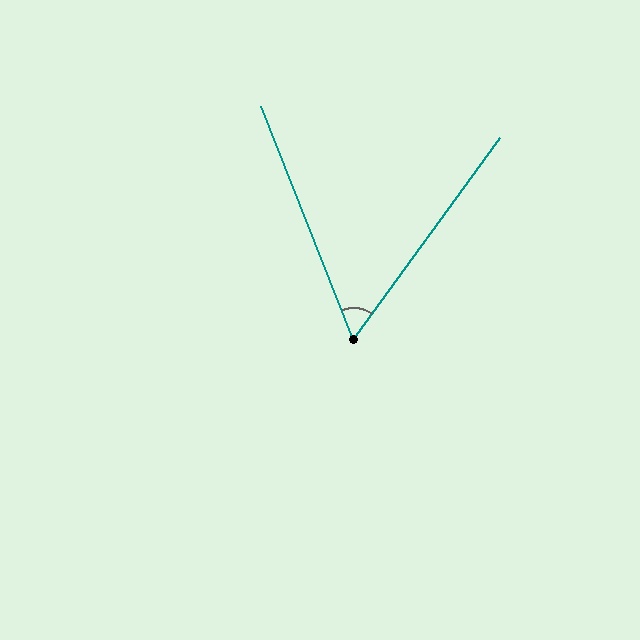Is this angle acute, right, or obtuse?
It is acute.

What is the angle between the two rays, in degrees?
Approximately 58 degrees.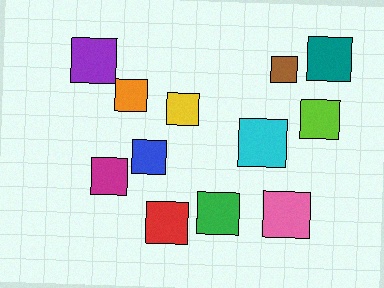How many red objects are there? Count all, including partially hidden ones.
There is 1 red object.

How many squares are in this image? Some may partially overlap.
There are 12 squares.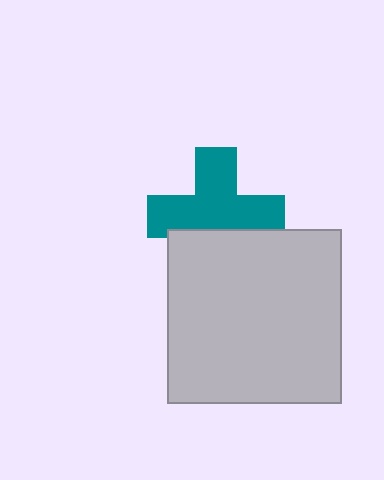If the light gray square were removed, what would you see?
You would see the complete teal cross.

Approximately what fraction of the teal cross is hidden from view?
Roughly 30% of the teal cross is hidden behind the light gray square.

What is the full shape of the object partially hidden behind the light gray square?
The partially hidden object is a teal cross.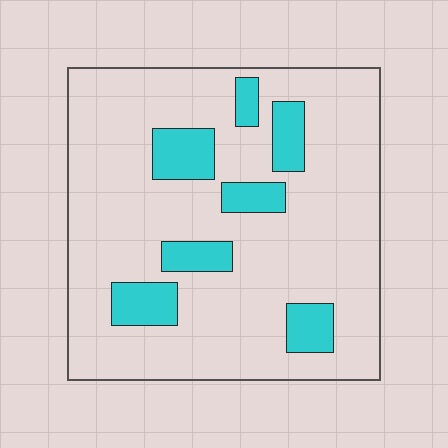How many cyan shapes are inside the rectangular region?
7.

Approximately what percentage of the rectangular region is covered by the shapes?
Approximately 15%.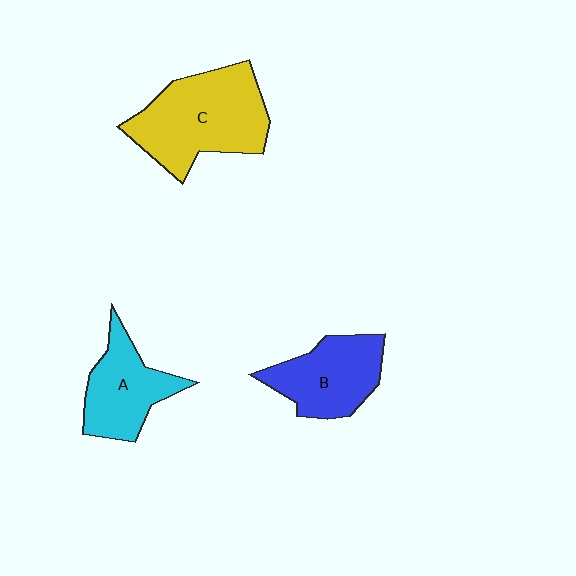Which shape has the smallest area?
Shape A (cyan).